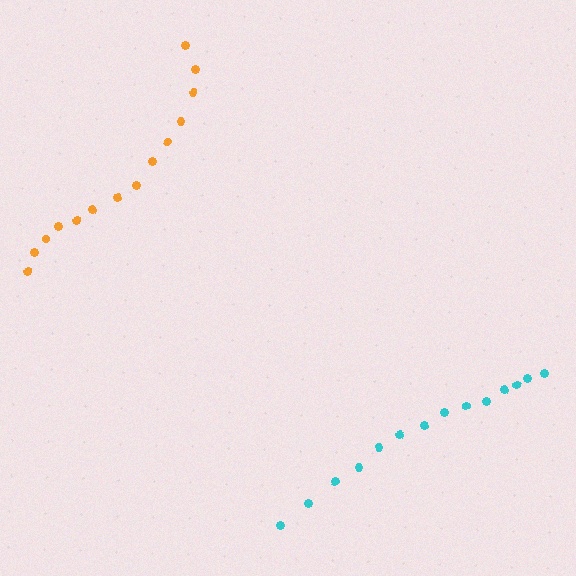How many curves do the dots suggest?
There are 2 distinct paths.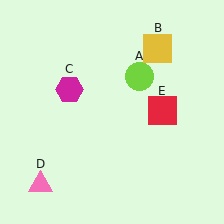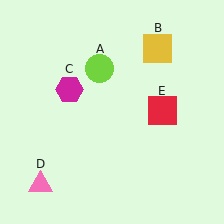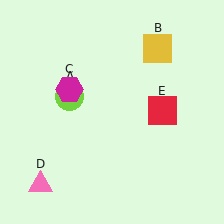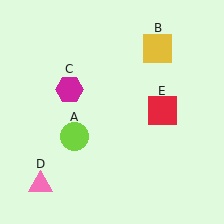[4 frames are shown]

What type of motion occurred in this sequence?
The lime circle (object A) rotated counterclockwise around the center of the scene.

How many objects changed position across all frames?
1 object changed position: lime circle (object A).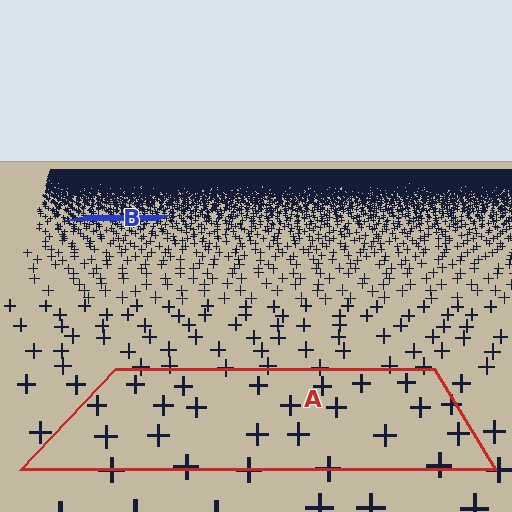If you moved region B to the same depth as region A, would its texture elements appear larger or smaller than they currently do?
They would appear larger. At a closer depth, the same texture elements are projected at a bigger on-screen size.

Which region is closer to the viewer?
Region A is closer. The texture elements there are larger and more spread out.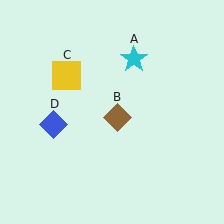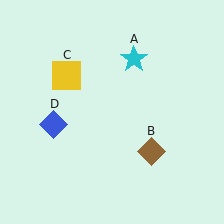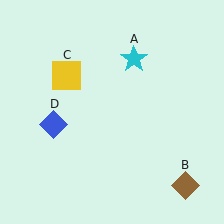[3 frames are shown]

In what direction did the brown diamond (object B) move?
The brown diamond (object B) moved down and to the right.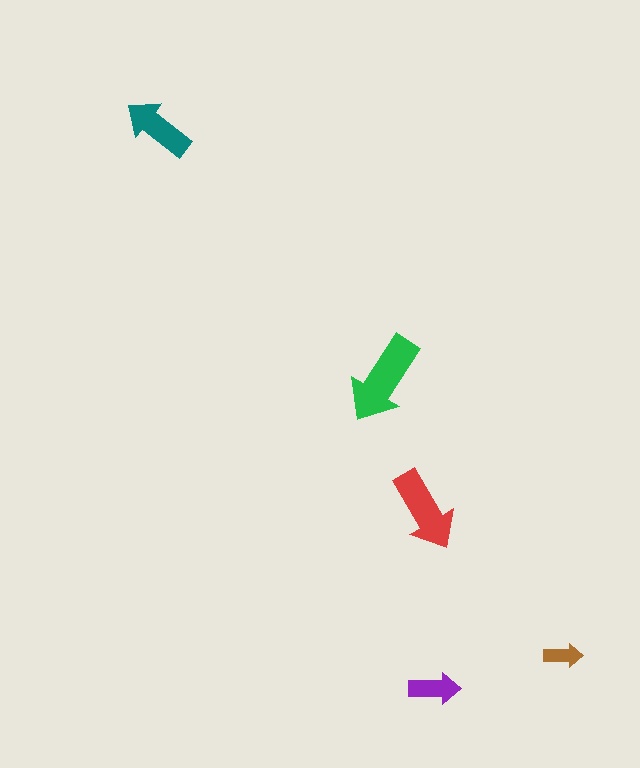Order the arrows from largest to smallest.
the green one, the red one, the teal one, the purple one, the brown one.